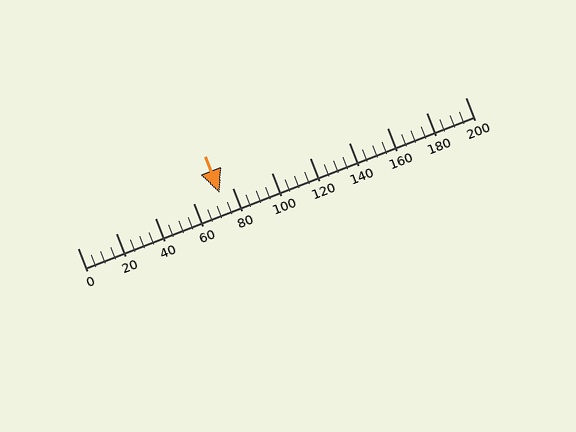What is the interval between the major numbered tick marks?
The major tick marks are spaced 20 units apart.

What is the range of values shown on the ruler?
The ruler shows values from 0 to 200.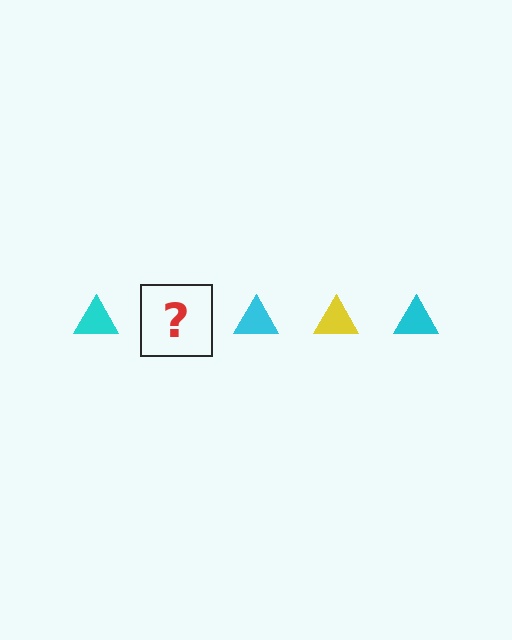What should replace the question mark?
The question mark should be replaced with a yellow triangle.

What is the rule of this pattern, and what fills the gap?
The rule is that the pattern cycles through cyan, yellow triangles. The gap should be filled with a yellow triangle.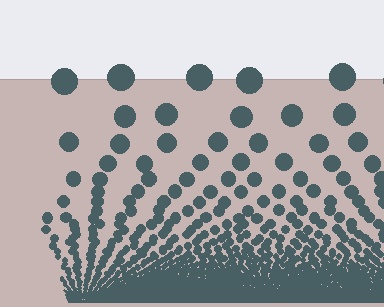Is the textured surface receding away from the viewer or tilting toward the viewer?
The surface appears to tilt toward the viewer. Texture elements get larger and sparser toward the top.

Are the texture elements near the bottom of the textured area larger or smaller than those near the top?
Smaller. The gradient is inverted — elements near the bottom are smaller and denser.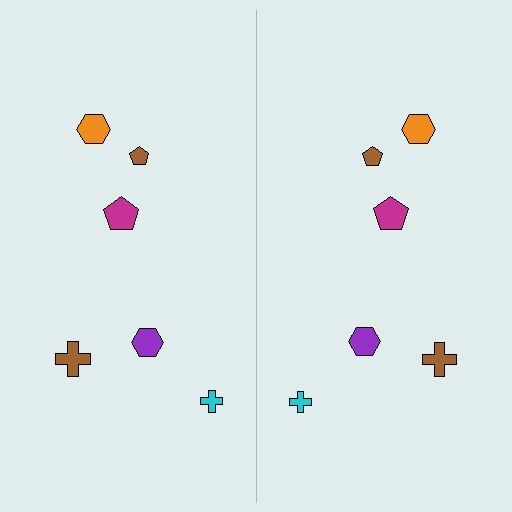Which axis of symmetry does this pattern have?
The pattern has a vertical axis of symmetry running through the center of the image.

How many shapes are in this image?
There are 12 shapes in this image.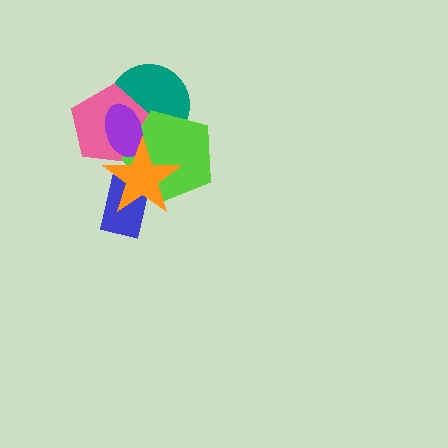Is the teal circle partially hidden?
Yes, it is partially covered by another shape.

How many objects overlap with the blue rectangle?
2 objects overlap with the blue rectangle.